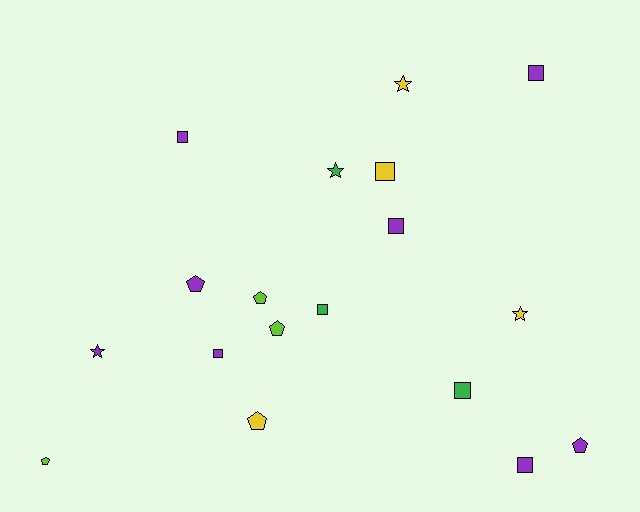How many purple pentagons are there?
There are 2 purple pentagons.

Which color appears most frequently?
Purple, with 8 objects.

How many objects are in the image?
There are 18 objects.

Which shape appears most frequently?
Square, with 8 objects.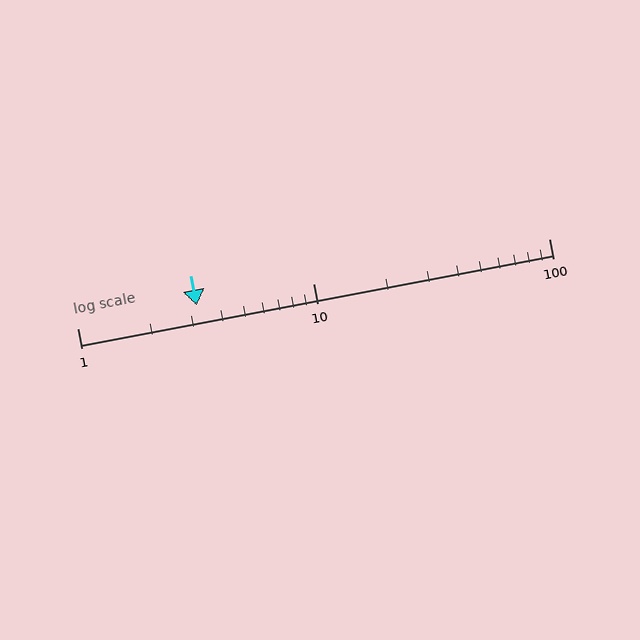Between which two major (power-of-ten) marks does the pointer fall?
The pointer is between 1 and 10.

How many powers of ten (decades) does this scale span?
The scale spans 2 decades, from 1 to 100.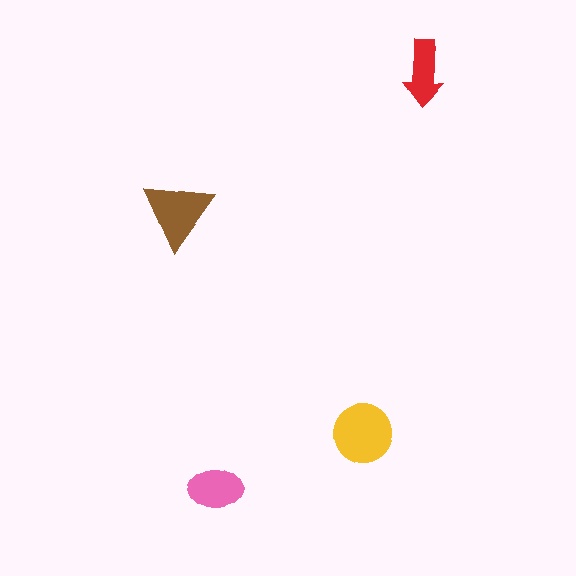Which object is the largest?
The yellow circle.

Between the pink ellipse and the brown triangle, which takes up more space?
The brown triangle.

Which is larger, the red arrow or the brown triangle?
The brown triangle.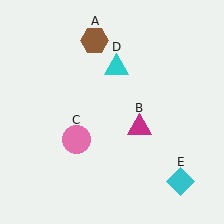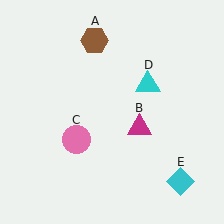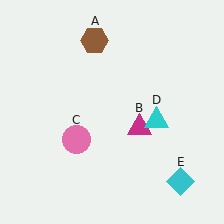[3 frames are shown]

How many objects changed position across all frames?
1 object changed position: cyan triangle (object D).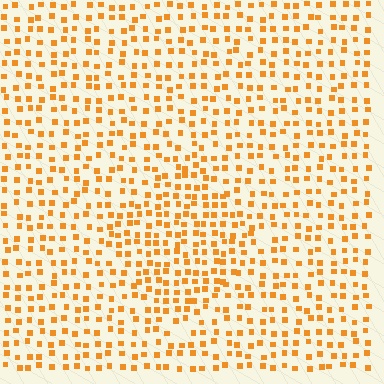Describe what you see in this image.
The image contains small orange elements arranged at two different densities. A diamond-shaped region is visible where the elements are more densely packed than the surrounding area.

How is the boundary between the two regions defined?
The boundary is defined by a change in element density (approximately 1.5x ratio). All elements are the same color, size, and shape.